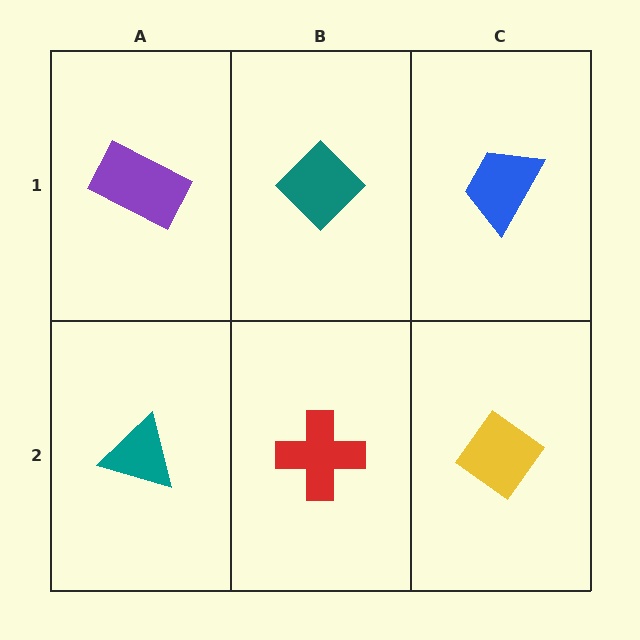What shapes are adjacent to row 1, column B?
A red cross (row 2, column B), a purple rectangle (row 1, column A), a blue trapezoid (row 1, column C).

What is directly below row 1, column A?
A teal triangle.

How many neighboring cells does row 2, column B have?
3.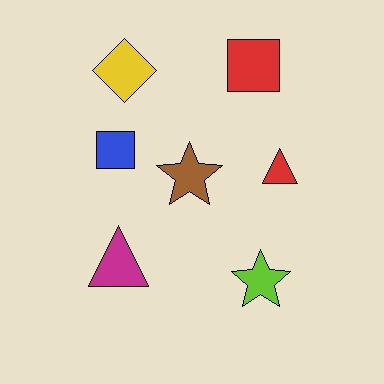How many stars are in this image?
There are 2 stars.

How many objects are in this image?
There are 7 objects.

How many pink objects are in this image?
There are no pink objects.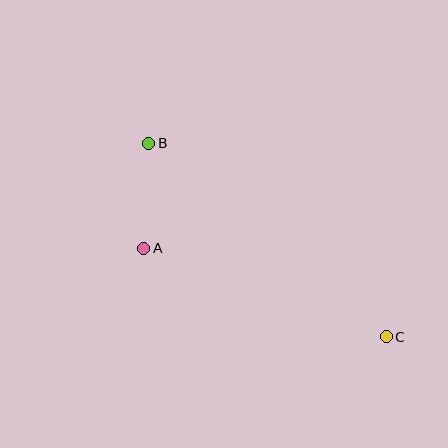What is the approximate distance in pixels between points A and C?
The distance between A and C is approximately 258 pixels.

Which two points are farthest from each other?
Points B and C are farthest from each other.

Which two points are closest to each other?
Points A and B are closest to each other.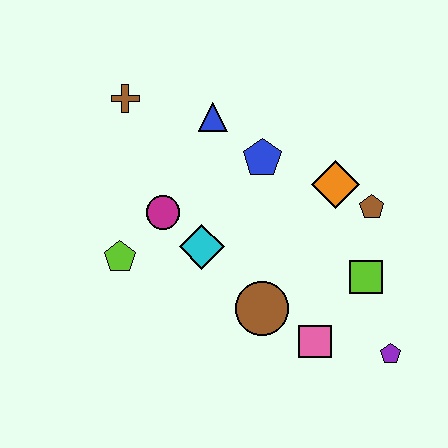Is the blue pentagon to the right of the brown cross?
Yes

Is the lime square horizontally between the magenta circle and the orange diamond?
No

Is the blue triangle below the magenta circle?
No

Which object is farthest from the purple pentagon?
The brown cross is farthest from the purple pentagon.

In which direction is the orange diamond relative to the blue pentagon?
The orange diamond is to the right of the blue pentagon.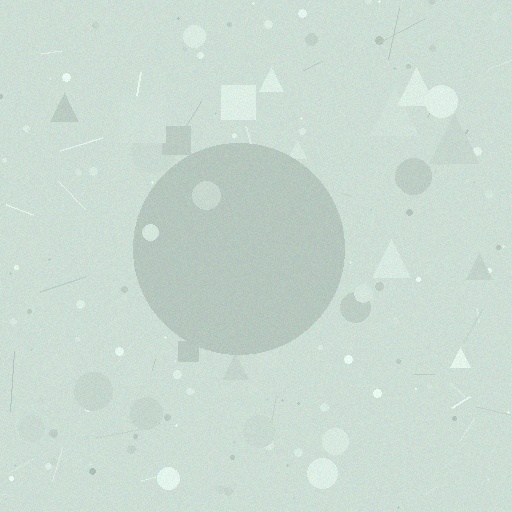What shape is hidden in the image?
A circle is hidden in the image.